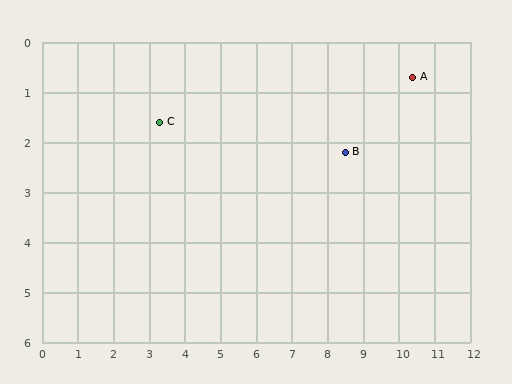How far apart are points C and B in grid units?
Points C and B are about 5.2 grid units apart.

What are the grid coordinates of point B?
Point B is at approximately (8.5, 2.2).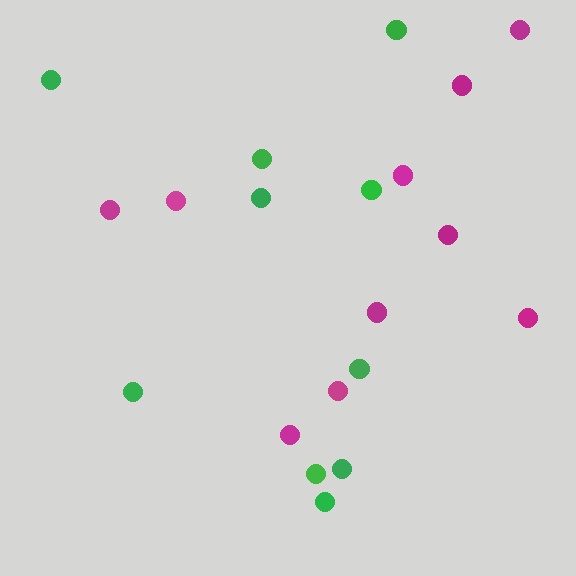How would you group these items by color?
There are 2 groups: one group of green circles (10) and one group of magenta circles (10).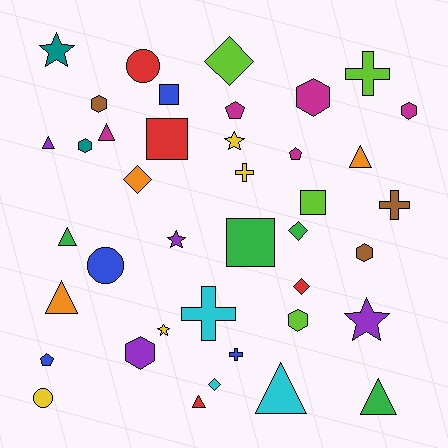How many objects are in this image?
There are 40 objects.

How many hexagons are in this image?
There are 7 hexagons.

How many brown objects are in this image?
There are 3 brown objects.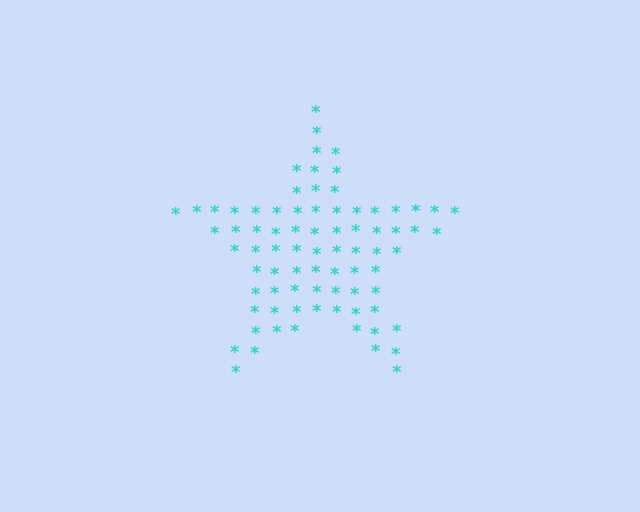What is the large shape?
The large shape is a star.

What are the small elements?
The small elements are asterisks.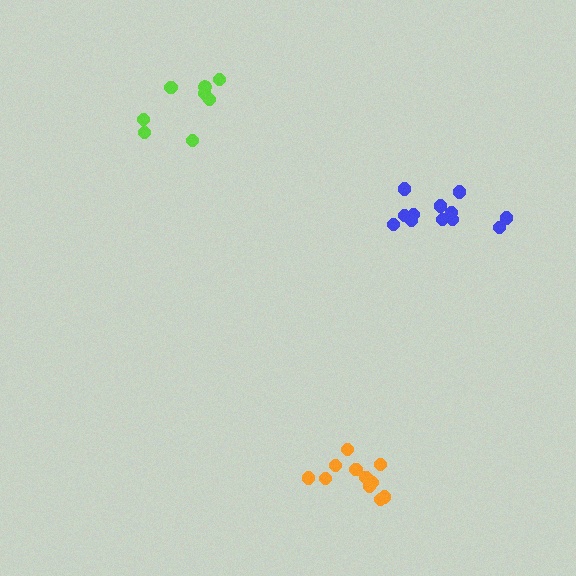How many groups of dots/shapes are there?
There are 3 groups.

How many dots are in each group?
Group 1: 8 dots, Group 2: 11 dots, Group 3: 12 dots (31 total).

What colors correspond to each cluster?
The clusters are colored: lime, orange, blue.